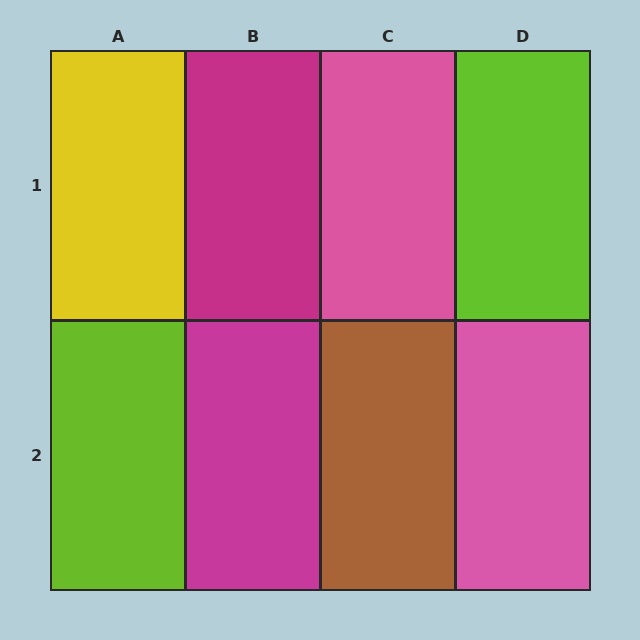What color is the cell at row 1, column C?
Pink.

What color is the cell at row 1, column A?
Yellow.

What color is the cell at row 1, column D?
Lime.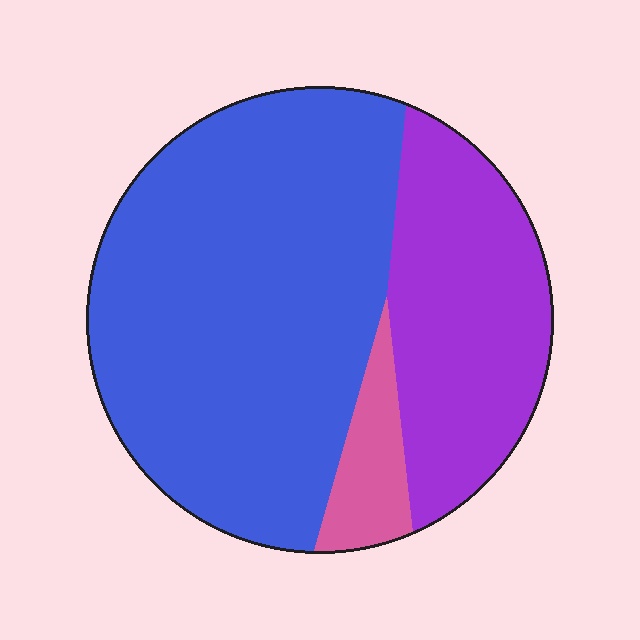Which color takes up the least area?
Pink, at roughly 5%.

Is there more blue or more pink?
Blue.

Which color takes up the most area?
Blue, at roughly 65%.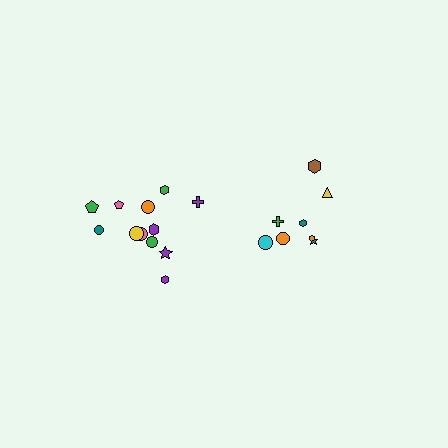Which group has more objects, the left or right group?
The left group.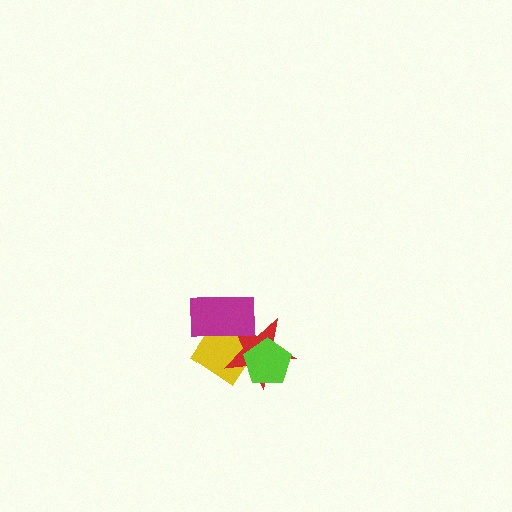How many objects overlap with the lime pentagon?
2 objects overlap with the lime pentagon.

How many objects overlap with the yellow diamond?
3 objects overlap with the yellow diamond.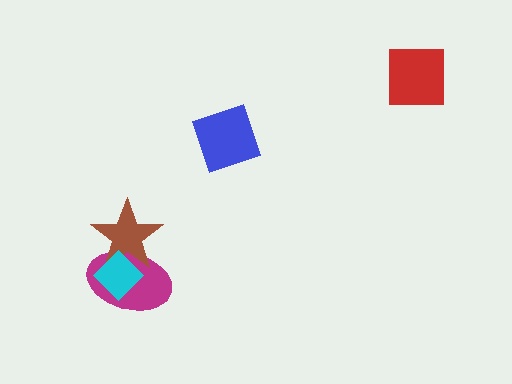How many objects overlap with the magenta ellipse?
2 objects overlap with the magenta ellipse.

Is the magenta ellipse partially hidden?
Yes, it is partially covered by another shape.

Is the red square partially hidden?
No, no other shape covers it.